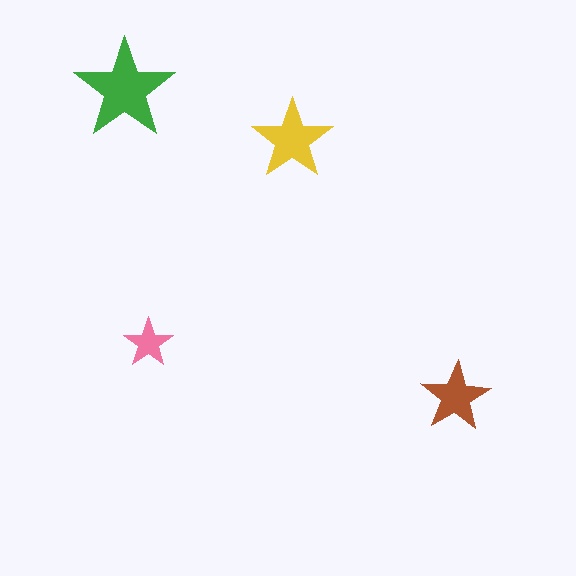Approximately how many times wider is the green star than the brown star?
About 1.5 times wider.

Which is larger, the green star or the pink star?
The green one.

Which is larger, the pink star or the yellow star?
The yellow one.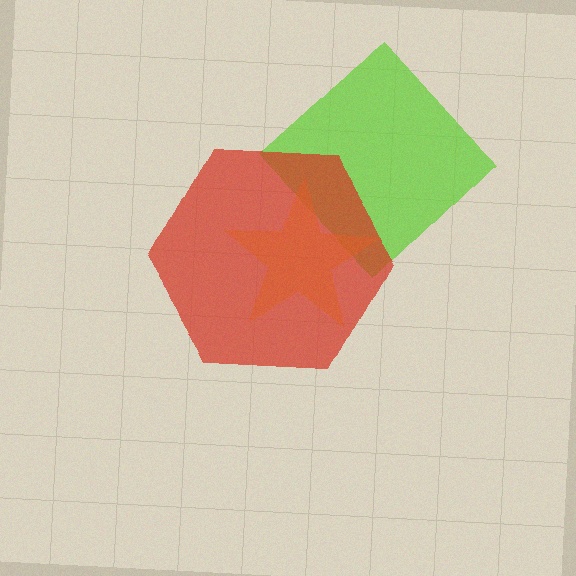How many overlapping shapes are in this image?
There are 3 overlapping shapes in the image.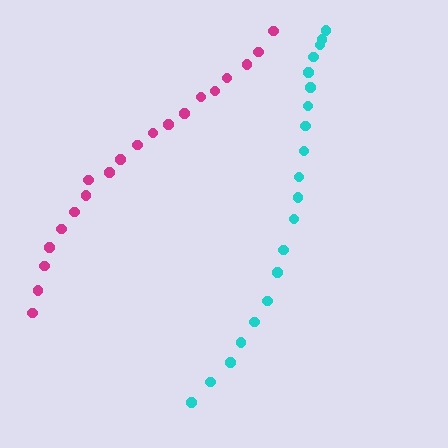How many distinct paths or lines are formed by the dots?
There are 2 distinct paths.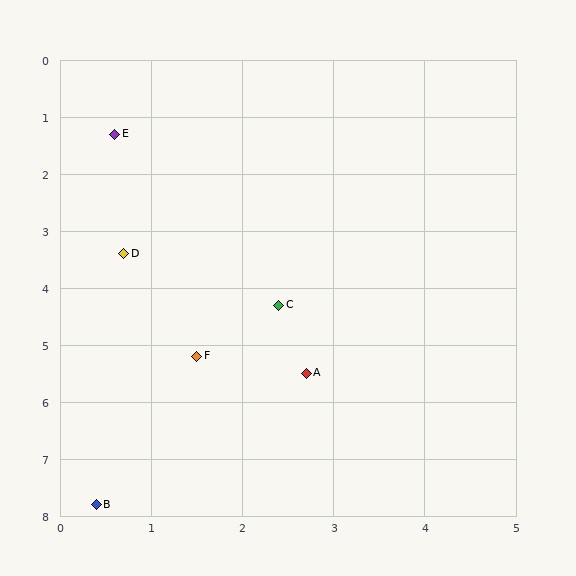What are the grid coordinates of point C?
Point C is at approximately (2.4, 4.3).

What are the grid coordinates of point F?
Point F is at approximately (1.5, 5.2).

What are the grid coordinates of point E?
Point E is at approximately (0.6, 1.3).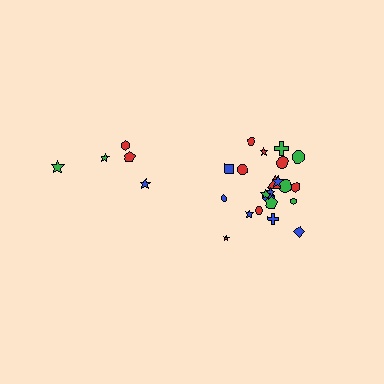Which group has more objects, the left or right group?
The right group.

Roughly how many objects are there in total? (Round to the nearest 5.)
Roughly 25 objects in total.